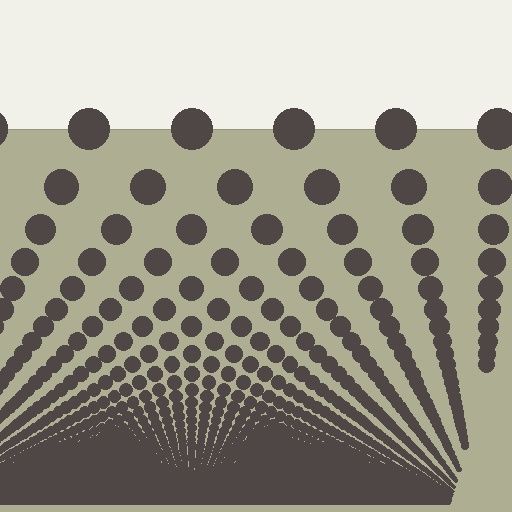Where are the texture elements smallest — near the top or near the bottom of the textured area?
Near the bottom.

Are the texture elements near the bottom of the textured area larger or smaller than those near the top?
Smaller. The gradient is inverted — elements near the bottom are smaller and denser.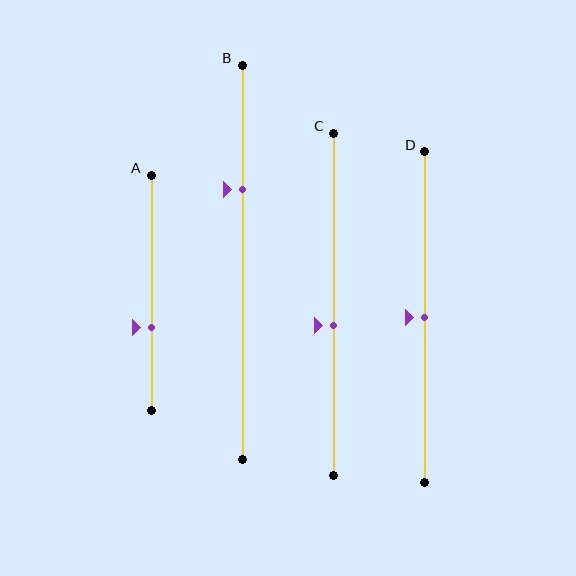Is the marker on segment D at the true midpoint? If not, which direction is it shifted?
Yes, the marker on segment D is at the true midpoint.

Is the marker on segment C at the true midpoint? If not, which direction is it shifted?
No, the marker on segment C is shifted downward by about 6% of the segment length.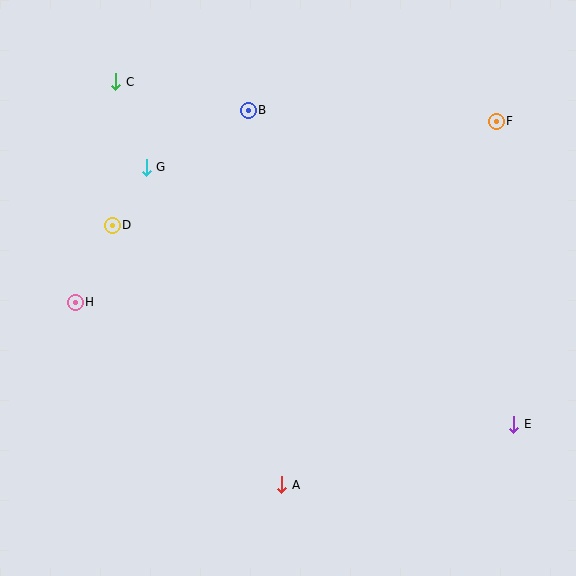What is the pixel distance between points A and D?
The distance between A and D is 310 pixels.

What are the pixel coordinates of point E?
Point E is at (514, 424).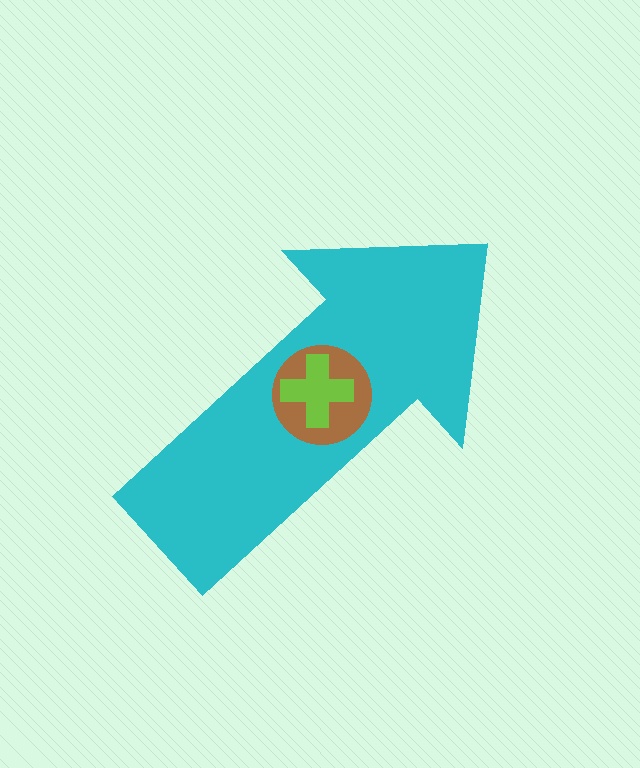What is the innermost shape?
The lime cross.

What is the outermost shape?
The cyan arrow.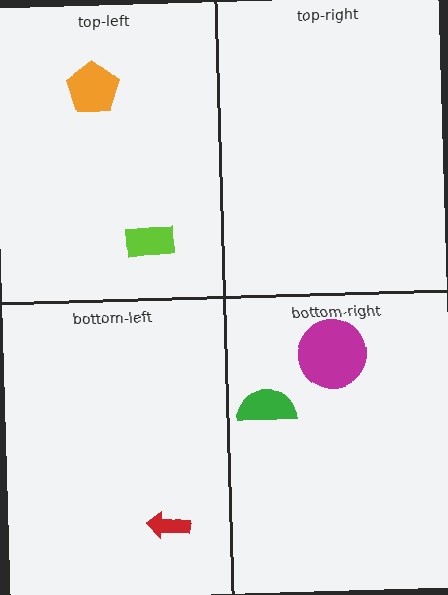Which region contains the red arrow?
The bottom-left region.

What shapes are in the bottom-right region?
The magenta circle, the green semicircle.